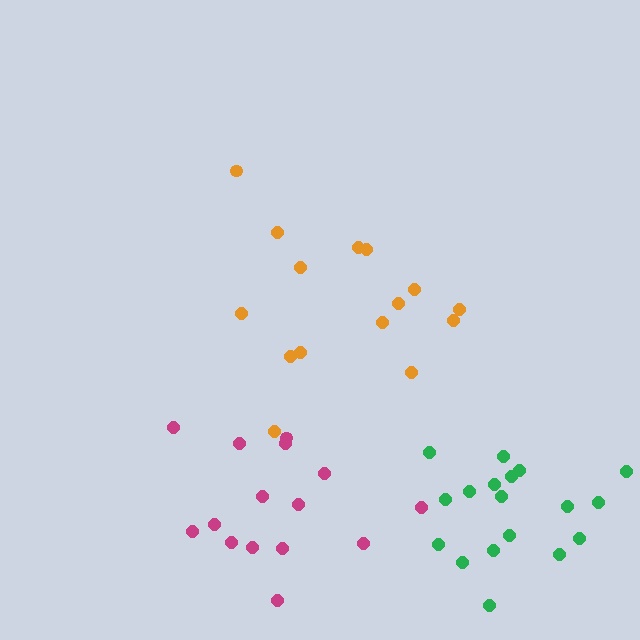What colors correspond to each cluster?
The clusters are colored: green, magenta, orange.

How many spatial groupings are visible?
There are 3 spatial groupings.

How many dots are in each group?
Group 1: 18 dots, Group 2: 15 dots, Group 3: 15 dots (48 total).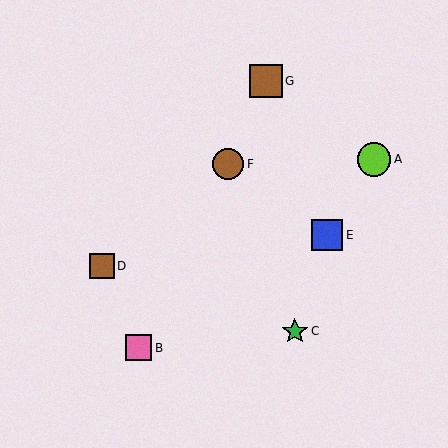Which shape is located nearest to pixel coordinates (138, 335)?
The pink square (labeled B) at (139, 348) is nearest to that location.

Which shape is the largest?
The lime circle (labeled A) is the largest.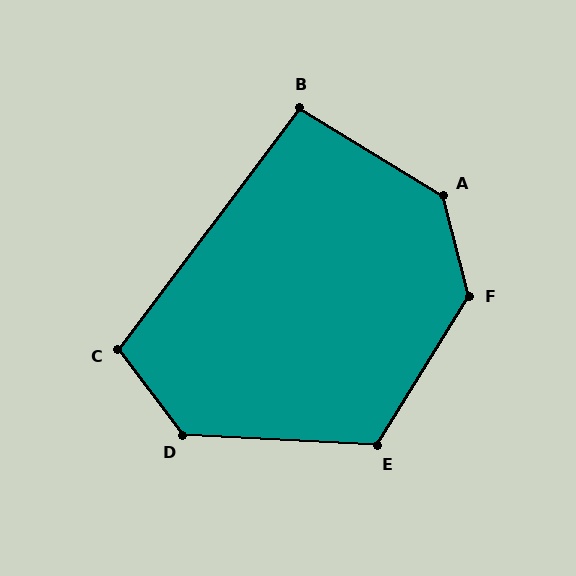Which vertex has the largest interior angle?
A, at approximately 136 degrees.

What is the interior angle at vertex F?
Approximately 134 degrees (obtuse).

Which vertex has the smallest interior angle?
B, at approximately 96 degrees.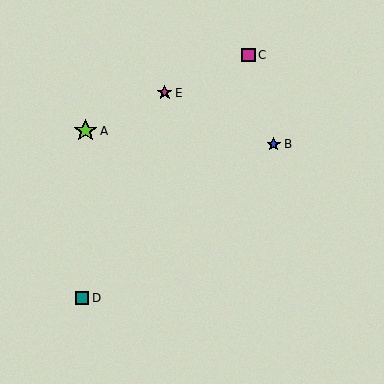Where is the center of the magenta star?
The center of the magenta star is at (165, 93).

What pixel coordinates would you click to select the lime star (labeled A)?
Click at (86, 131) to select the lime star A.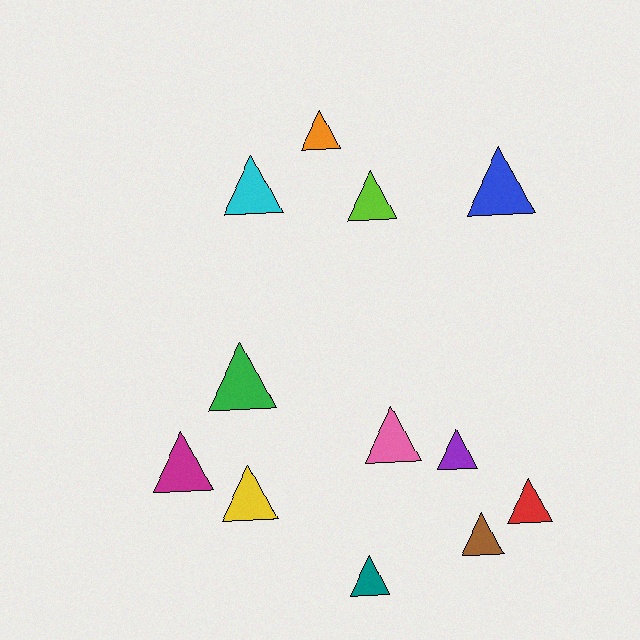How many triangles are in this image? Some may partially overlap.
There are 12 triangles.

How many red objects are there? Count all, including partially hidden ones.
There is 1 red object.